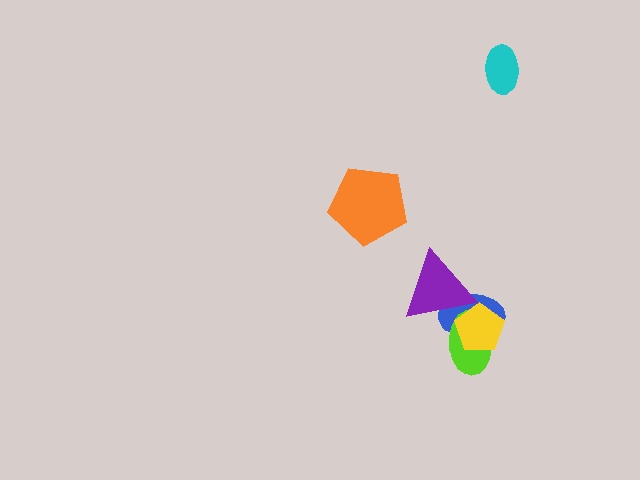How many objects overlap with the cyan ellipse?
0 objects overlap with the cyan ellipse.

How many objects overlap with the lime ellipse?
3 objects overlap with the lime ellipse.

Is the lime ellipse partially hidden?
Yes, it is partially covered by another shape.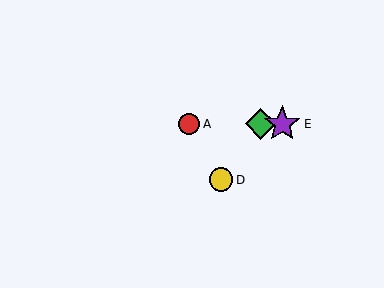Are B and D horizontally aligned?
No, B is at y≈124 and D is at y≈180.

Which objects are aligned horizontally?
Objects A, B, C, E are aligned horizontally.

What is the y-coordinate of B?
Object B is at y≈124.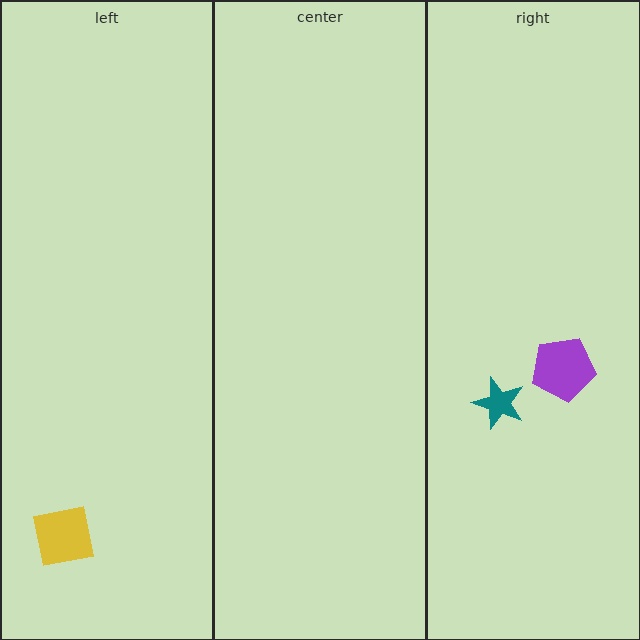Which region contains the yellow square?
The left region.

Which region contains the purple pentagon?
The right region.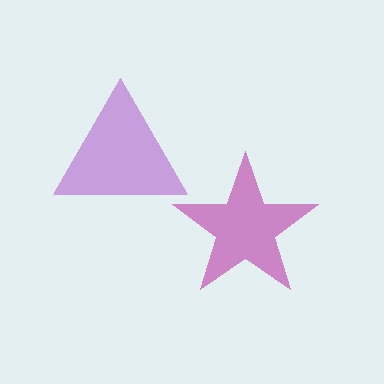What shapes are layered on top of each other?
The layered shapes are: a purple triangle, a magenta star.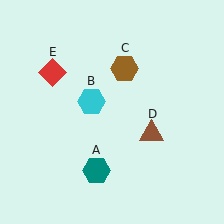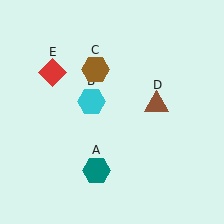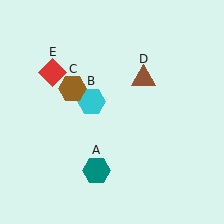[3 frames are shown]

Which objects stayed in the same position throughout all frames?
Teal hexagon (object A) and cyan hexagon (object B) and red diamond (object E) remained stationary.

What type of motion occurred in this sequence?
The brown hexagon (object C), brown triangle (object D) rotated counterclockwise around the center of the scene.